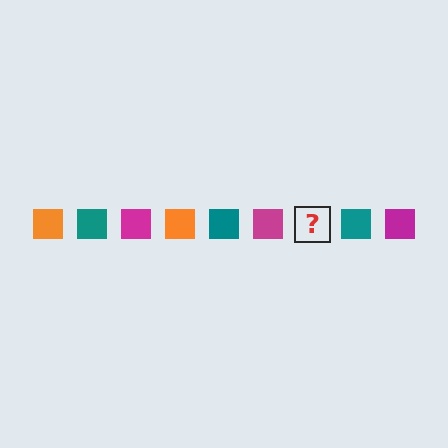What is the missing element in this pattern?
The missing element is an orange square.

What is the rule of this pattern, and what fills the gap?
The rule is that the pattern cycles through orange, teal, magenta squares. The gap should be filled with an orange square.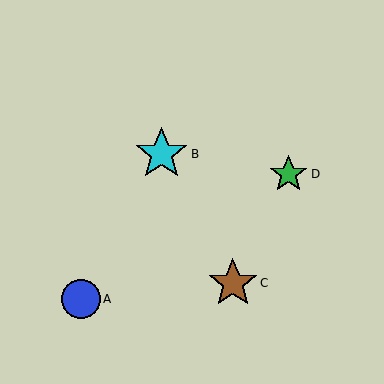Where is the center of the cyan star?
The center of the cyan star is at (161, 154).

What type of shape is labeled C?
Shape C is a brown star.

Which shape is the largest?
The cyan star (labeled B) is the largest.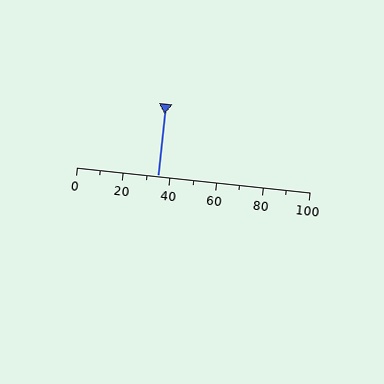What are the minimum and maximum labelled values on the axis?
The axis runs from 0 to 100.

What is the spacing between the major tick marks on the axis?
The major ticks are spaced 20 apart.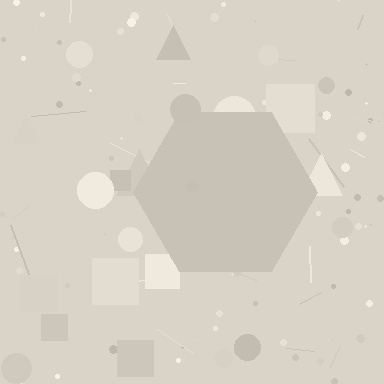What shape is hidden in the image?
A hexagon is hidden in the image.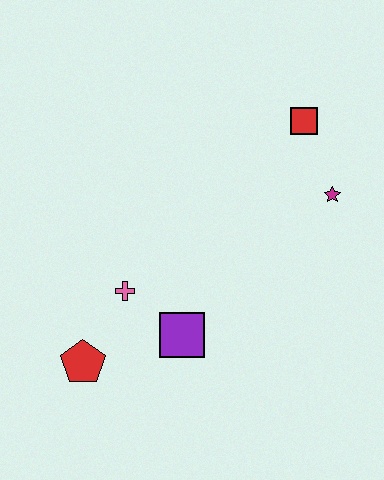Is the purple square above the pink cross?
No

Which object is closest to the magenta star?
The red square is closest to the magenta star.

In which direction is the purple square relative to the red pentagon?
The purple square is to the right of the red pentagon.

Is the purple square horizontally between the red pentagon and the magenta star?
Yes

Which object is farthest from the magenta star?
The red pentagon is farthest from the magenta star.